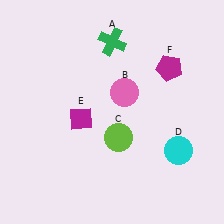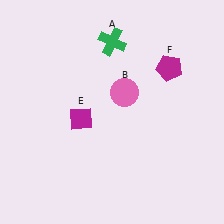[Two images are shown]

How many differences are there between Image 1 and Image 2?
There are 2 differences between the two images.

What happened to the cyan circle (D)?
The cyan circle (D) was removed in Image 2. It was in the bottom-right area of Image 1.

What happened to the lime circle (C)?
The lime circle (C) was removed in Image 2. It was in the bottom-right area of Image 1.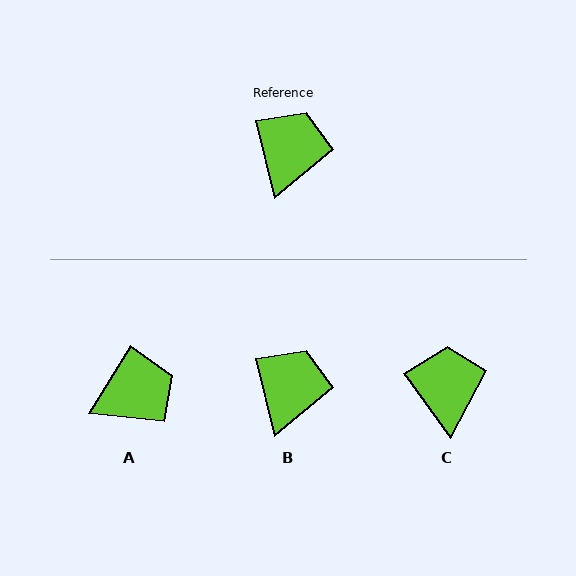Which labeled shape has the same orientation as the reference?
B.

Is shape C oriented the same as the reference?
No, it is off by about 23 degrees.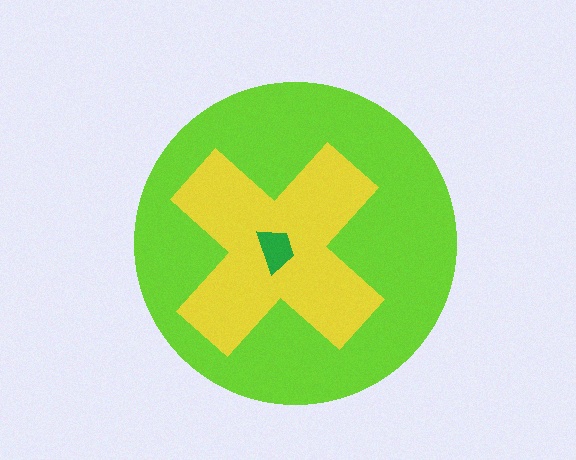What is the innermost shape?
The green trapezoid.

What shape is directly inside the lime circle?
The yellow cross.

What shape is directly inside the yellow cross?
The green trapezoid.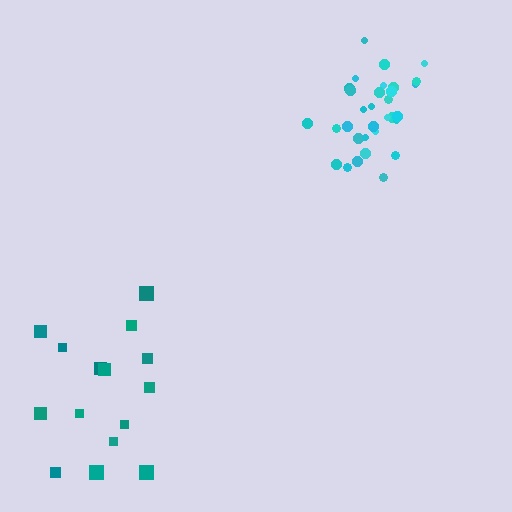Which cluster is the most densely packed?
Cyan.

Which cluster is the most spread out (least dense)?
Teal.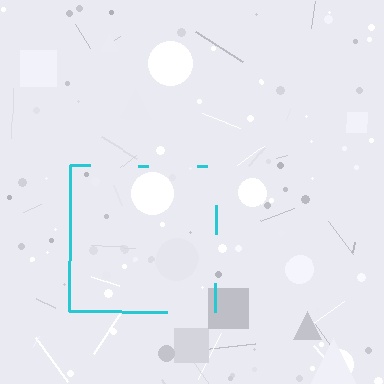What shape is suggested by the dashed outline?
The dashed outline suggests a square.